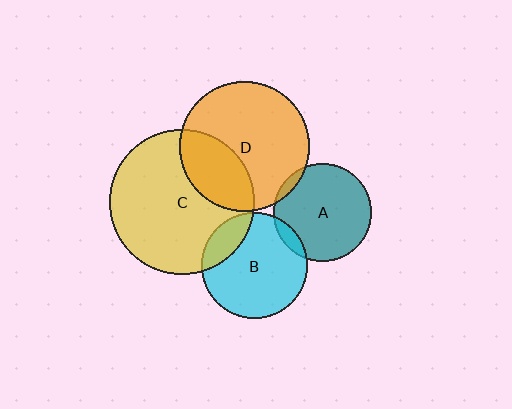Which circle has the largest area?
Circle C (yellow).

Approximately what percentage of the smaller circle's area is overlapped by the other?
Approximately 30%.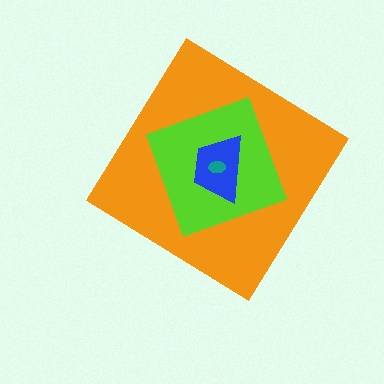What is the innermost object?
The teal ellipse.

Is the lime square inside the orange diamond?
Yes.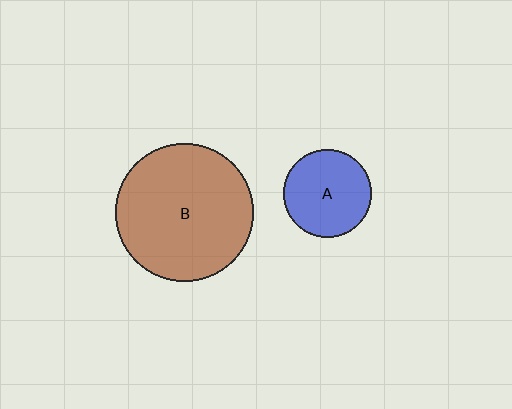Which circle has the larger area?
Circle B (brown).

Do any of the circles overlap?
No, none of the circles overlap.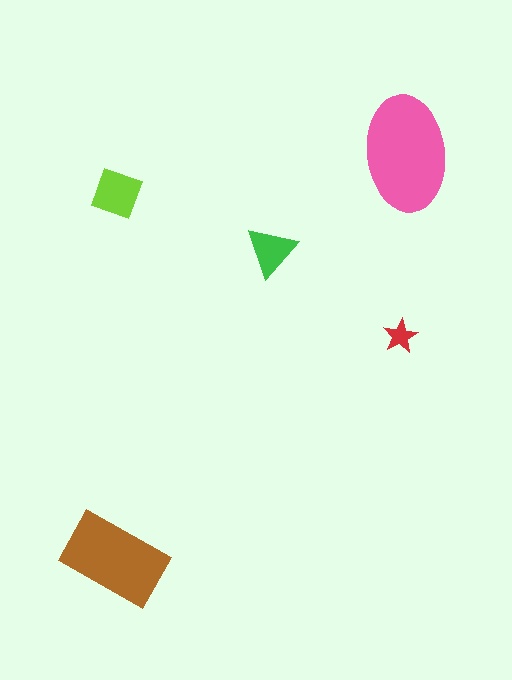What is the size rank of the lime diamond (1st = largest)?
3rd.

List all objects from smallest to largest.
The red star, the green triangle, the lime diamond, the brown rectangle, the pink ellipse.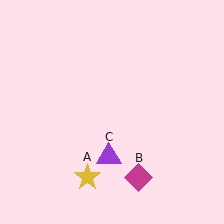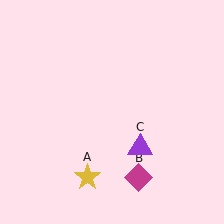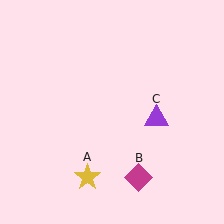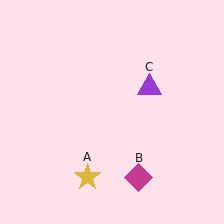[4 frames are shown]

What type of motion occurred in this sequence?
The purple triangle (object C) rotated counterclockwise around the center of the scene.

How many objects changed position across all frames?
1 object changed position: purple triangle (object C).